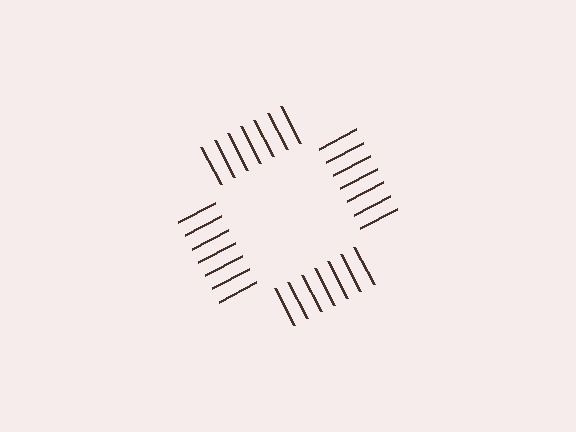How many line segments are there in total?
28 — 7 along each of the 4 edges.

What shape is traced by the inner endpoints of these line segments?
An illusory square — the line segments terminate on its edges but no continuous stroke is drawn.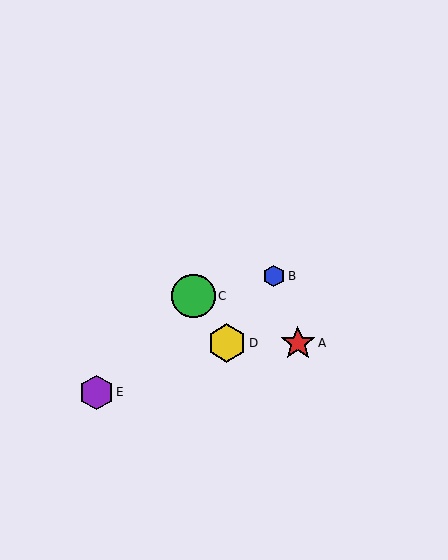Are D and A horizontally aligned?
Yes, both are at y≈343.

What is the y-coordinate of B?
Object B is at y≈276.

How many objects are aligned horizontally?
2 objects (A, D) are aligned horizontally.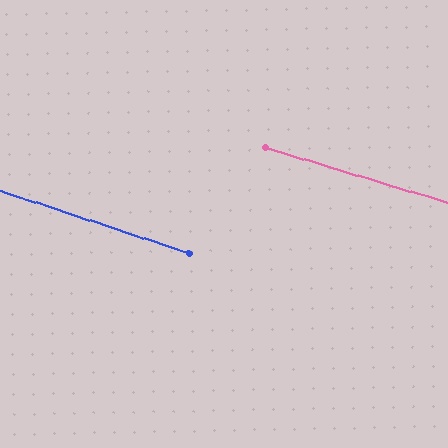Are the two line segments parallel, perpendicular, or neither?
Parallel — their directions differ by only 1.1°.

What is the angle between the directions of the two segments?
Approximately 1 degree.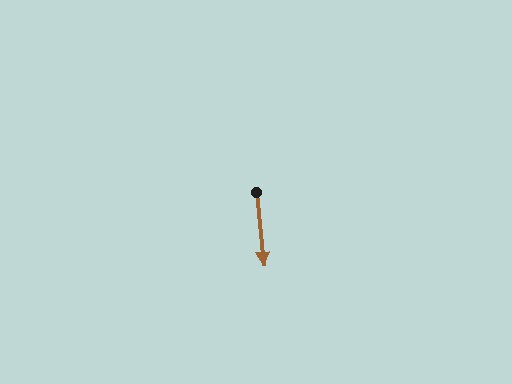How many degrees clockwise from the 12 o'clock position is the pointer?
Approximately 174 degrees.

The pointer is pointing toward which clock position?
Roughly 6 o'clock.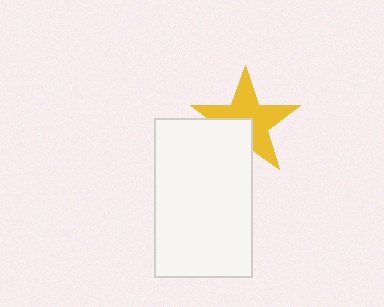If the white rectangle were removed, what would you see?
You would see the complete yellow star.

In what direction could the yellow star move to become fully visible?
The yellow star could move toward the upper-right. That would shift it out from behind the white rectangle entirely.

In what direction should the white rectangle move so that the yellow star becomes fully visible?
The white rectangle should move toward the lower-left. That is the shortest direction to clear the overlap and leave the yellow star fully visible.